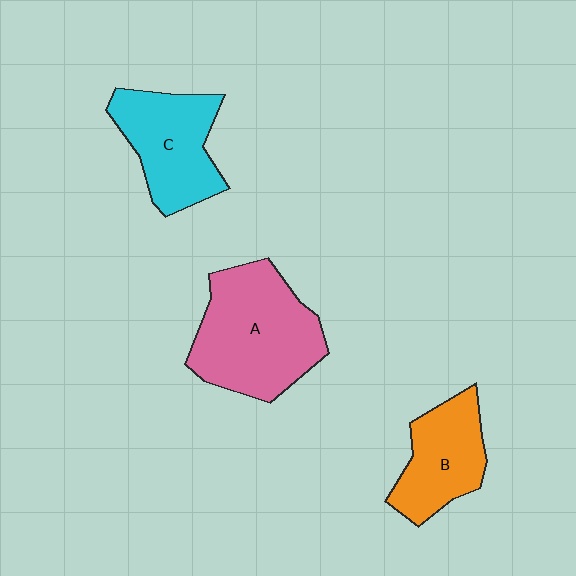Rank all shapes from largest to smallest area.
From largest to smallest: A (pink), C (cyan), B (orange).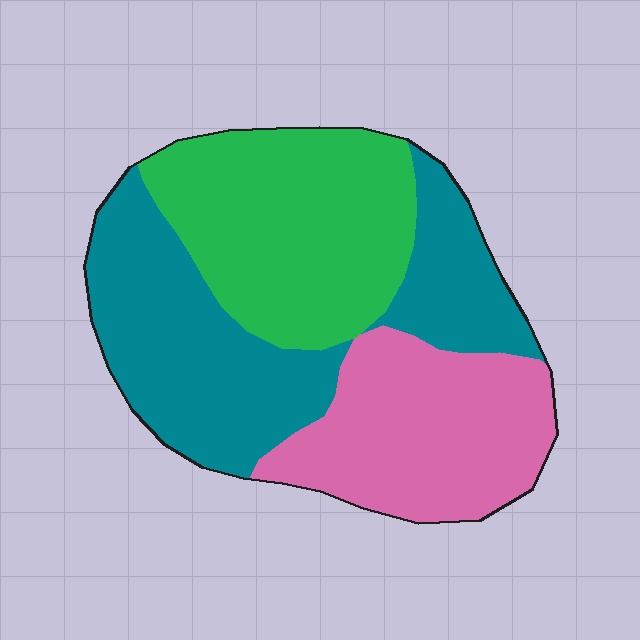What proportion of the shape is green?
Green covers roughly 35% of the shape.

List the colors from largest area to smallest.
From largest to smallest: teal, green, pink.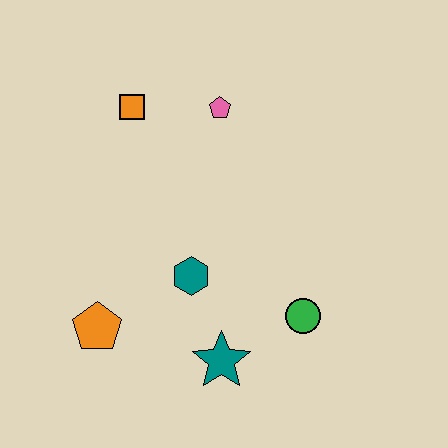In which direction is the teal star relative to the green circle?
The teal star is to the left of the green circle.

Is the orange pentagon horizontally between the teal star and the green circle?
No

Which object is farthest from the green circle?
The orange square is farthest from the green circle.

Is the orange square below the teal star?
No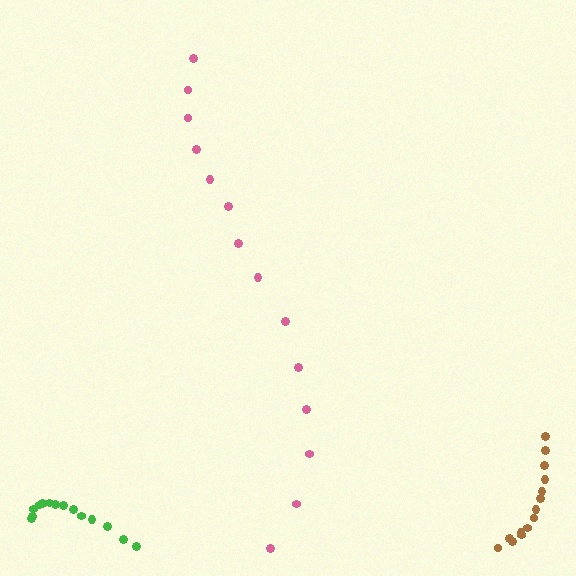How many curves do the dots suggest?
There are 3 distinct paths.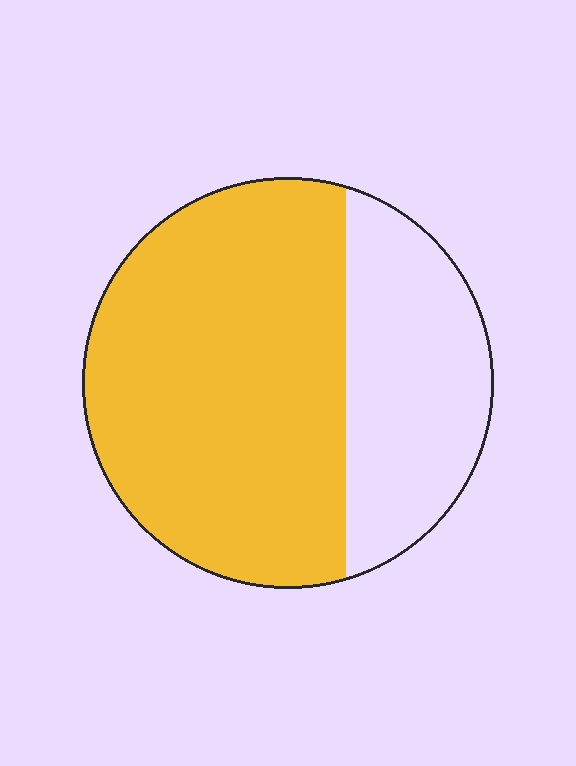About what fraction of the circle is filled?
About two thirds (2/3).